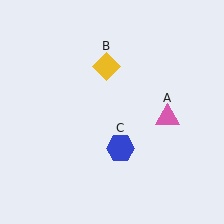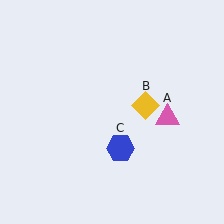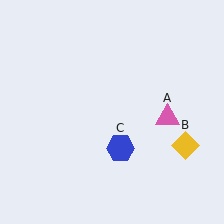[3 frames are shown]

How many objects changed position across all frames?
1 object changed position: yellow diamond (object B).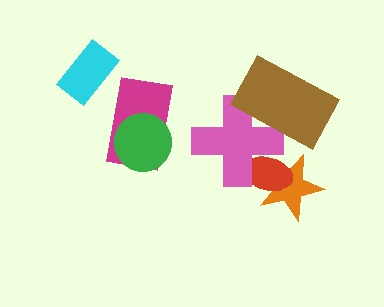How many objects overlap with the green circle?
1 object overlaps with the green circle.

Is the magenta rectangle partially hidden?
Yes, it is partially covered by another shape.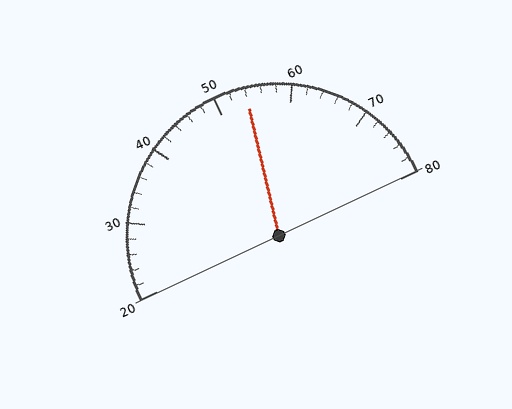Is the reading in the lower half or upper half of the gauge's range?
The reading is in the upper half of the range (20 to 80).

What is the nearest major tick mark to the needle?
The nearest major tick mark is 50.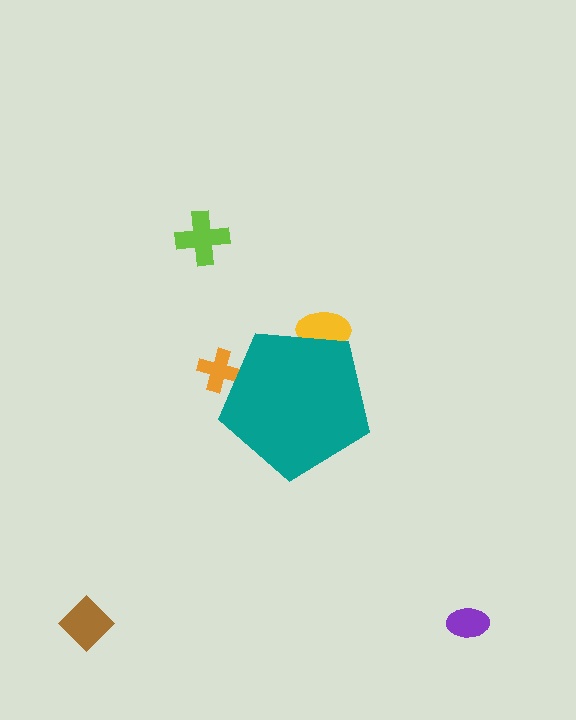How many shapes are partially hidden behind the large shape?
2 shapes are partially hidden.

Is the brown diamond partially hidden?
No, the brown diamond is fully visible.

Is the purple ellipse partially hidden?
No, the purple ellipse is fully visible.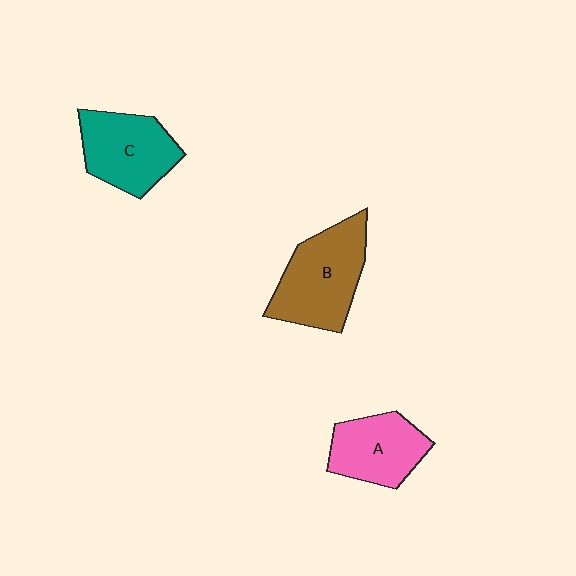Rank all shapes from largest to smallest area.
From largest to smallest: B (brown), C (teal), A (pink).